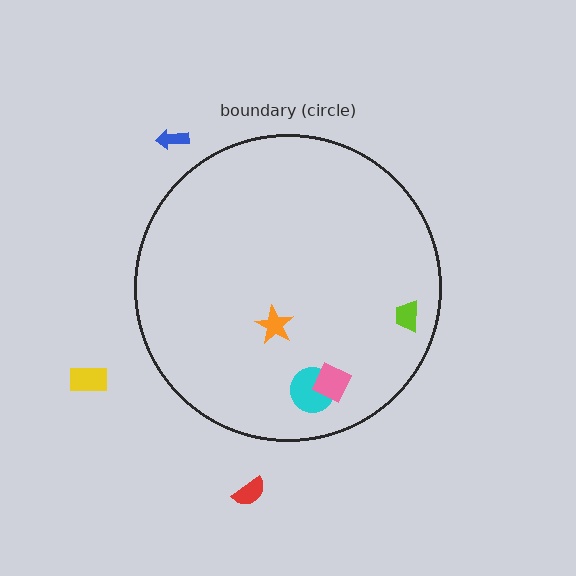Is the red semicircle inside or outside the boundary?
Outside.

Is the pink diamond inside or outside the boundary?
Inside.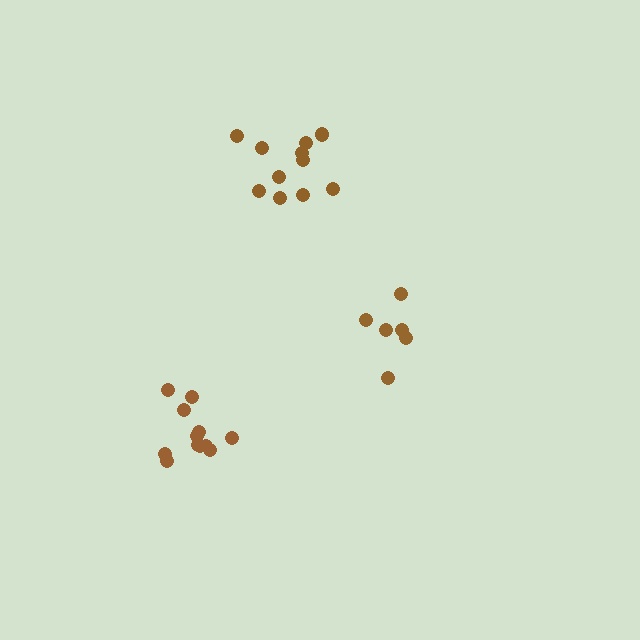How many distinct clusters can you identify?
There are 3 distinct clusters.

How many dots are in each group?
Group 1: 11 dots, Group 2: 12 dots, Group 3: 6 dots (29 total).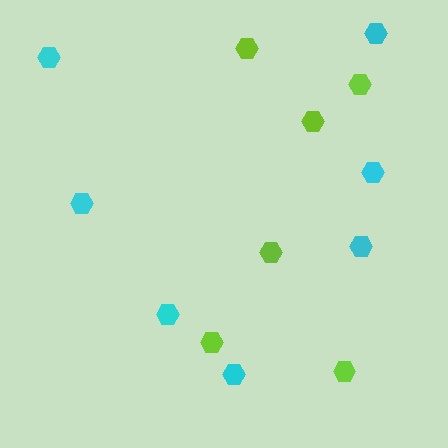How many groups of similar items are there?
There are 2 groups: one group of lime hexagons (6) and one group of cyan hexagons (7).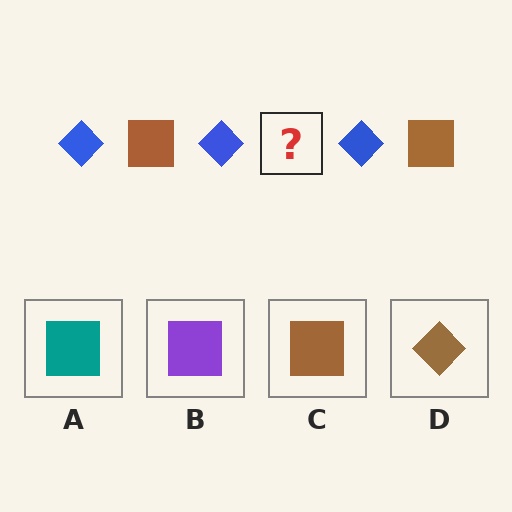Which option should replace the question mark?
Option C.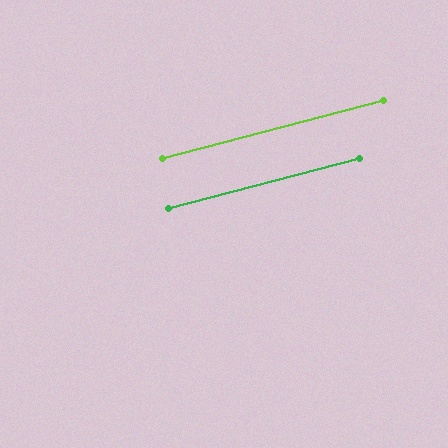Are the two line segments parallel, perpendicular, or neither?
Parallel — their directions differ by only 0.2°.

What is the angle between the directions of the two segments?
Approximately 0 degrees.